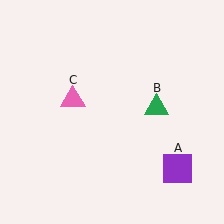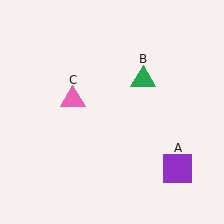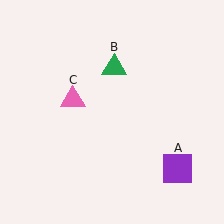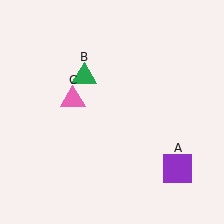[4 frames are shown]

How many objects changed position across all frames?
1 object changed position: green triangle (object B).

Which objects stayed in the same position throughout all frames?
Purple square (object A) and pink triangle (object C) remained stationary.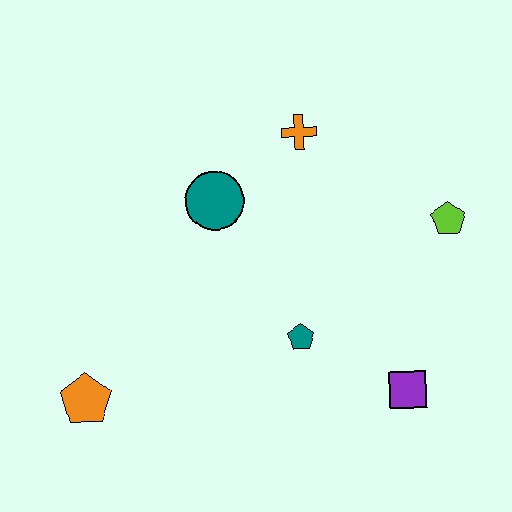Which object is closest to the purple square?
The teal pentagon is closest to the purple square.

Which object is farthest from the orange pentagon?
The lime pentagon is farthest from the orange pentagon.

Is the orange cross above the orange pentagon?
Yes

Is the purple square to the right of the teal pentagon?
Yes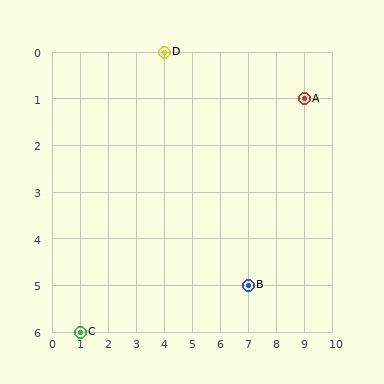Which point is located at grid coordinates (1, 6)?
Point C is at (1, 6).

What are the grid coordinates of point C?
Point C is at grid coordinates (1, 6).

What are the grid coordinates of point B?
Point B is at grid coordinates (7, 5).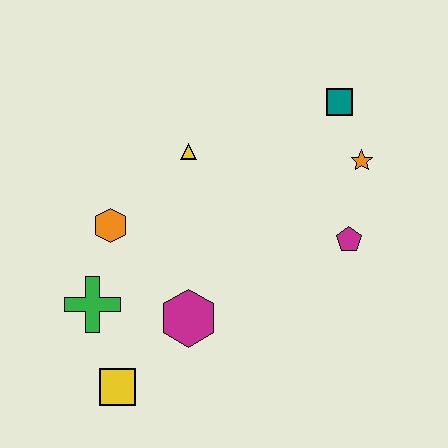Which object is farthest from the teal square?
The yellow square is farthest from the teal square.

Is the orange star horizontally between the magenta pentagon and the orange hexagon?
No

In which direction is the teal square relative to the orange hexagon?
The teal square is to the right of the orange hexagon.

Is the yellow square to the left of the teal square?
Yes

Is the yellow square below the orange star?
Yes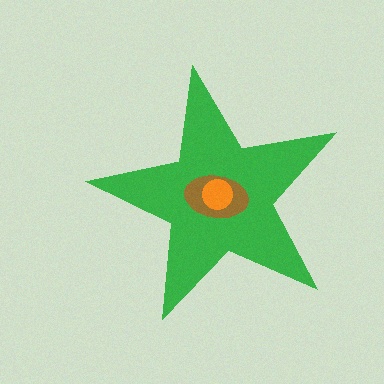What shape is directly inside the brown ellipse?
The orange circle.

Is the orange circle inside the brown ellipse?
Yes.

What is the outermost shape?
The green star.